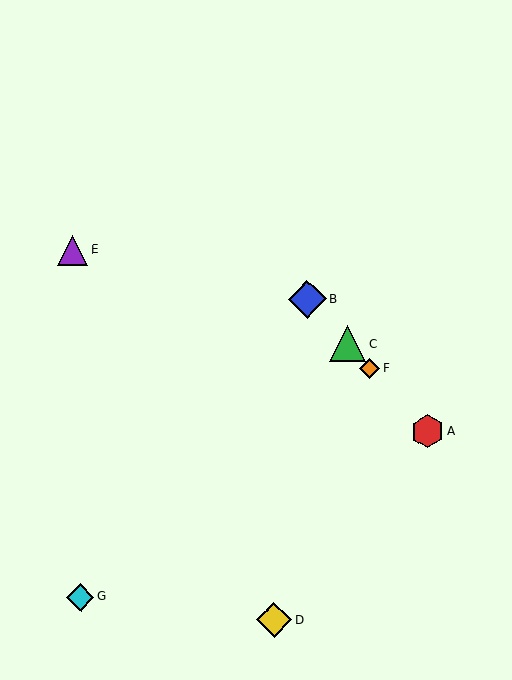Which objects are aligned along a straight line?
Objects A, B, C, F are aligned along a straight line.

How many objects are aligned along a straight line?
4 objects (A, B, C, F) are aligned along a straight line.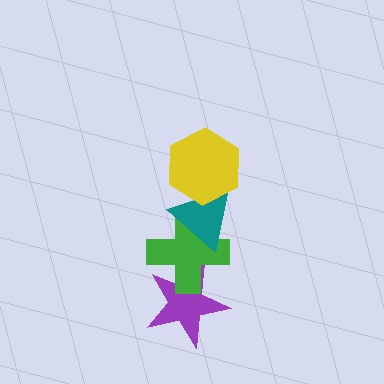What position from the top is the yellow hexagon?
The yellow hexagon is 1st from the top.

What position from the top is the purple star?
The purple star is 4th from the top.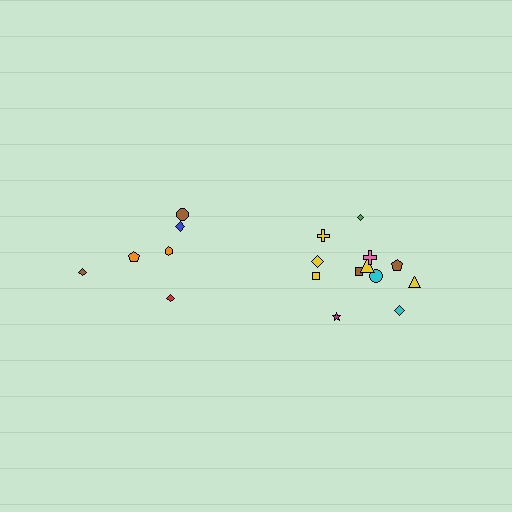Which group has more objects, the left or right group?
The right group.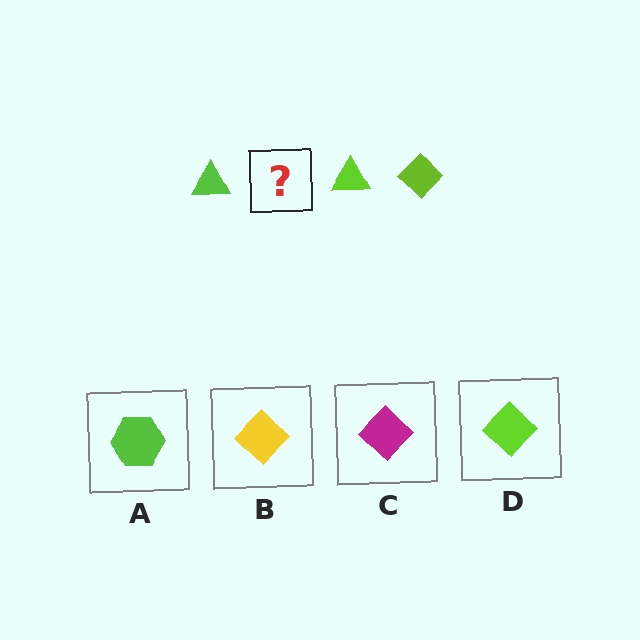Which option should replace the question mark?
Option D.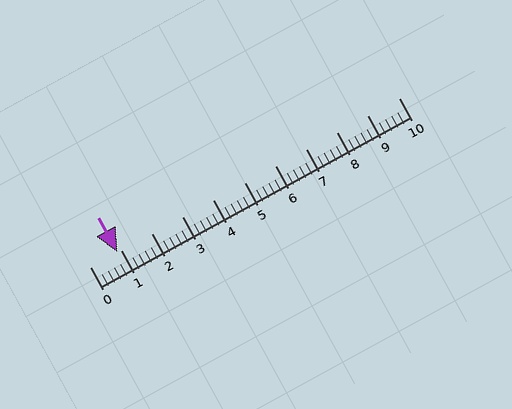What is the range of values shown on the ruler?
The ruler shows values from 0 to 10.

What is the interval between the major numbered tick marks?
The major tick marks are spaced 1 units apart.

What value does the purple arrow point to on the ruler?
The purple arrow points to approximately 0.9.